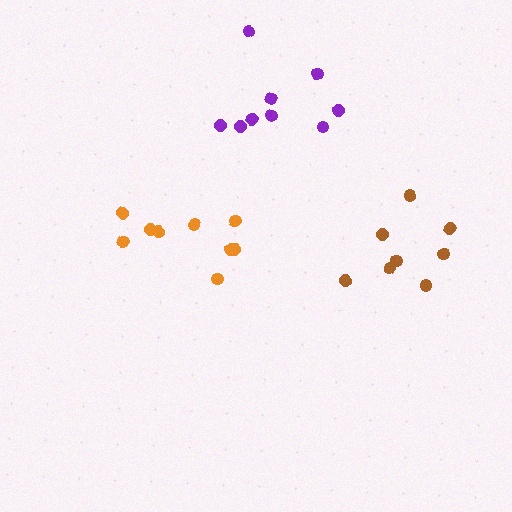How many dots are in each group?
Group 1: 9 dots, Group 2: 9 dots, Group 3: 8 dots (26 total).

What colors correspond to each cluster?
The clusters are colored: purple, orange, brown.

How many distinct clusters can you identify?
There are 3 distinct clusters.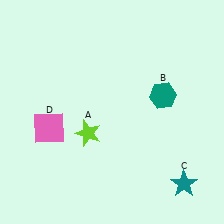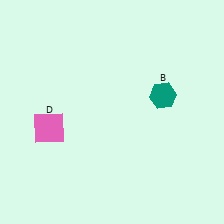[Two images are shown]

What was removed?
The teal star (C), the lime star (A) were removed in Image 2.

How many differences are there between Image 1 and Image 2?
There are 2 differences between the two images.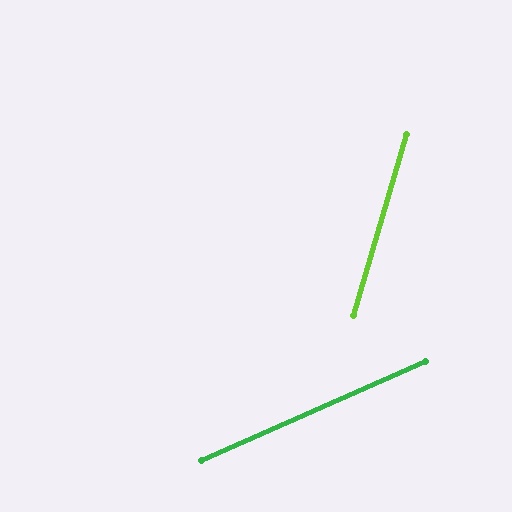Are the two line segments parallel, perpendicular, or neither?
Neither parallel nor perpendicular — they differ by about 50°.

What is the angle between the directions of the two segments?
Approximately 50 degrees.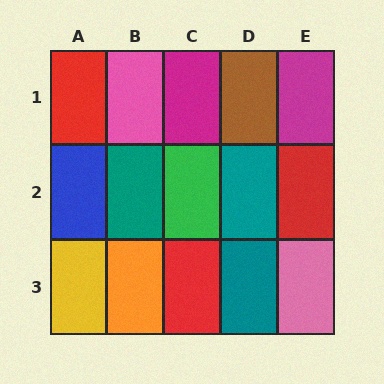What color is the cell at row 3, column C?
Red.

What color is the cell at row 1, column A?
Red.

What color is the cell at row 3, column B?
Orange.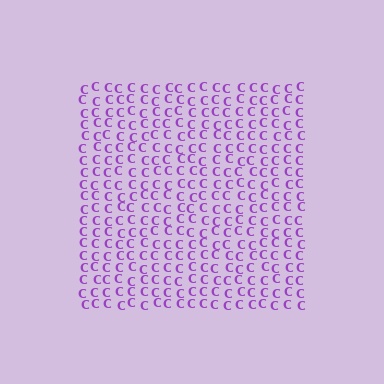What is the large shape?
The large shape is a square.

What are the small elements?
The small elements are letter C's.